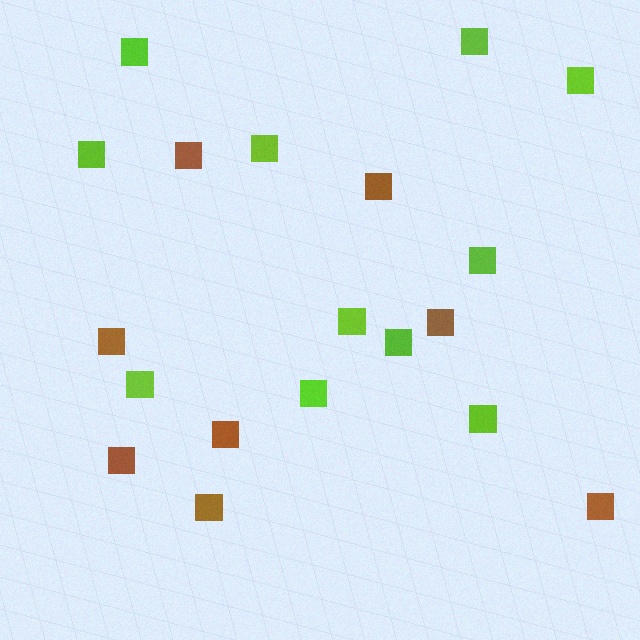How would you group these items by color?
There are 2 groups: one group of brown squares (8) and one group of lime squares (11).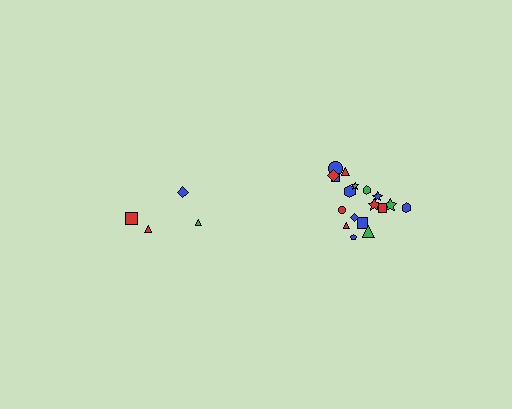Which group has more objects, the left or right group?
The right group.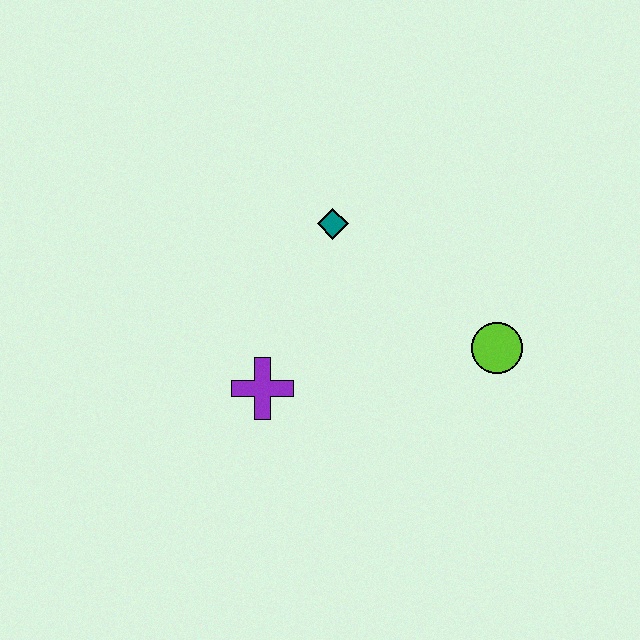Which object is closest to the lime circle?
The teal diamond is closest to the lime circle.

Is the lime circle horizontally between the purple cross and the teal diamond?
No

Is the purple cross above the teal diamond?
No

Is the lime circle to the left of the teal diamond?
No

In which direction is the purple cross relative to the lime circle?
The purple cross is to the left of the lime circle.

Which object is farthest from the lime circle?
The purple cross is farthest from the lime circle.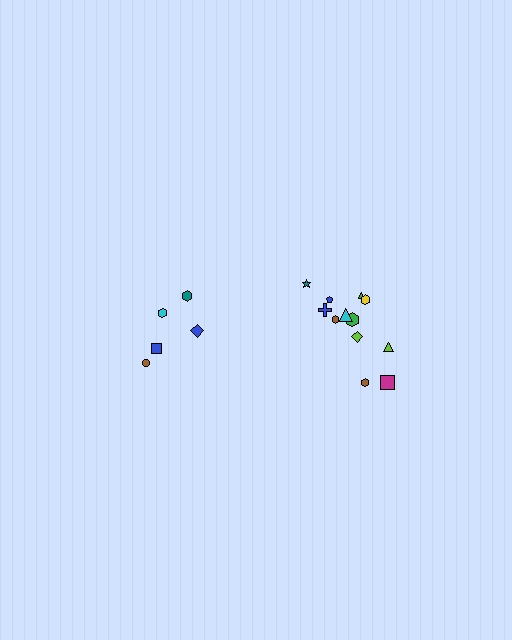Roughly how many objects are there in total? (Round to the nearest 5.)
Roughly 15 objects in total.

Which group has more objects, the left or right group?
The right group.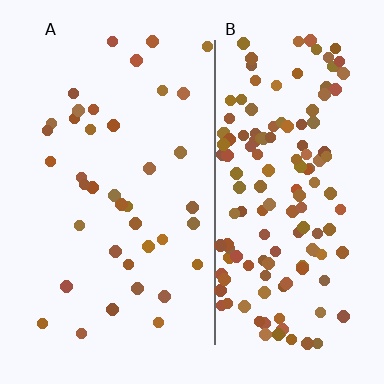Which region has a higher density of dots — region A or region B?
B (the right).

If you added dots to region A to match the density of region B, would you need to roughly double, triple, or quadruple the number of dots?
Approximately quadruple.